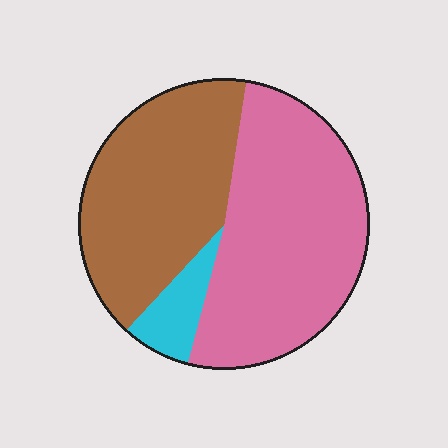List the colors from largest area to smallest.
From largest to smallest: pink, brown, cyan.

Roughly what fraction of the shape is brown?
Brown covers about 40% of the shape.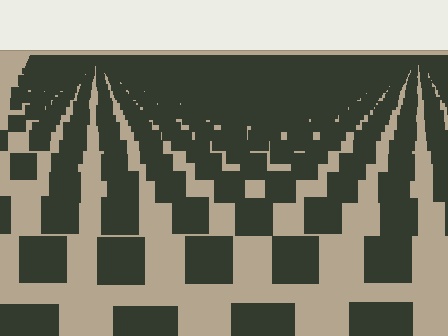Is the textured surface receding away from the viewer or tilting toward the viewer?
The surface is receding away from the viewer. Texture elements get smaller and denser toward the top.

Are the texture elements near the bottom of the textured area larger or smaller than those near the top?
Larger. Near the bottom, elements are closer to the viewer and appear at a bigger on-screen size.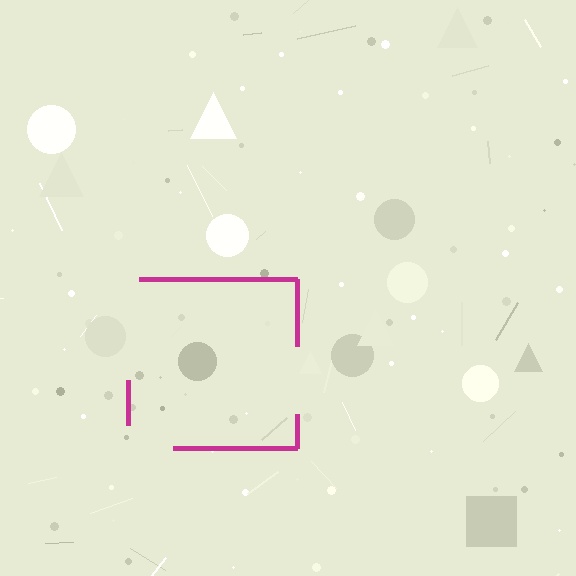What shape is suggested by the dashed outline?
The dashed outline suggests a square.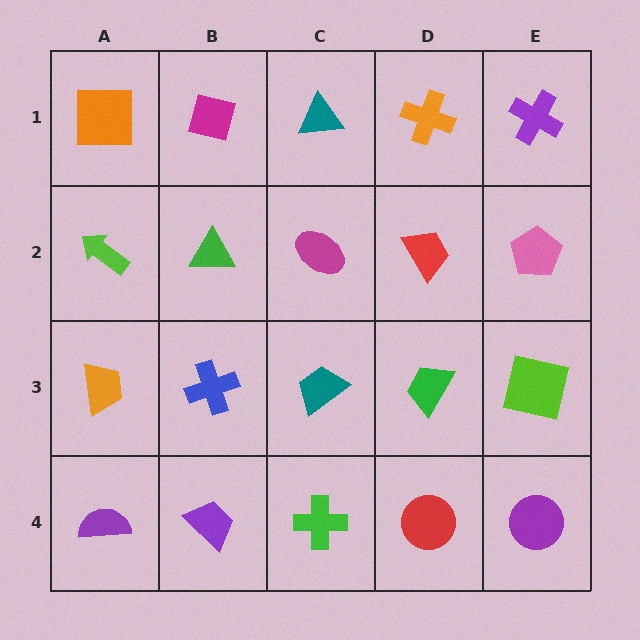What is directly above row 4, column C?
A teal trapezoid.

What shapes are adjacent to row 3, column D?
A red trapezoid (row 2, column D), a red circle (row 4, column D), a teal trapezoid (row 3, column C), a lime square (row 3, column E).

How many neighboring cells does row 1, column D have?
3.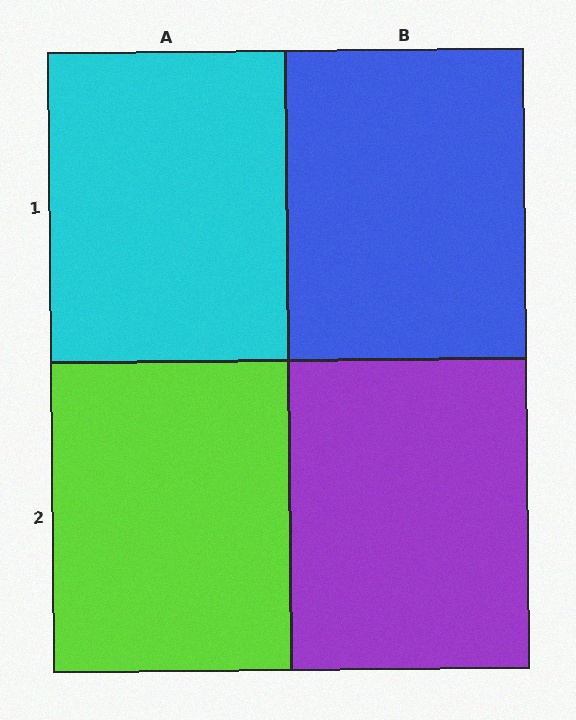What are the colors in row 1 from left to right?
Cyan, blue.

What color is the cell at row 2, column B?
Purple.